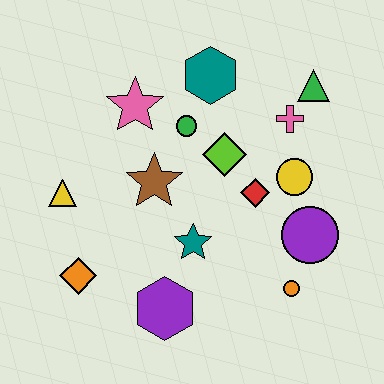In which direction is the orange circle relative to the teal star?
The orange circle is to the right of the teal star.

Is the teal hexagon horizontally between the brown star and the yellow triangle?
No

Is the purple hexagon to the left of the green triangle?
Yes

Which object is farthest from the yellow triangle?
The green triangle is farthest from the yellow triangle.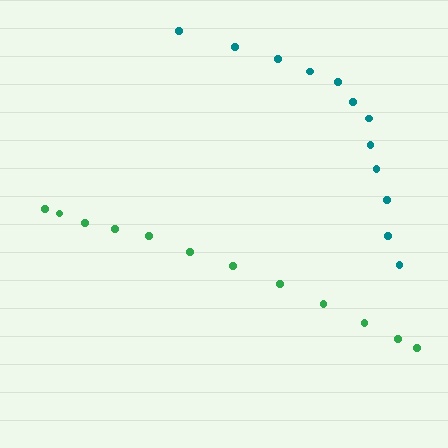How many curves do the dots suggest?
There are 2 distinct paths.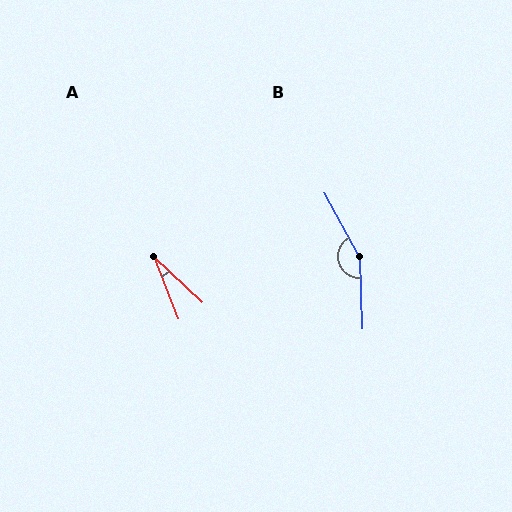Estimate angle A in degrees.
Approximately 25 degrees.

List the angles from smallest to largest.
A (25°), B (153°).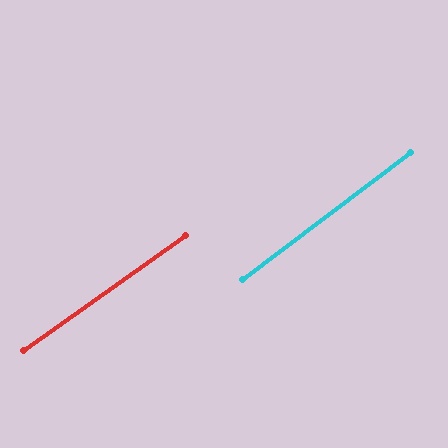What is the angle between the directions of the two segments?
Approximately 2 degrees.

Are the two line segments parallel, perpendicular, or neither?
Parallel — their directions differ by only 1.7°.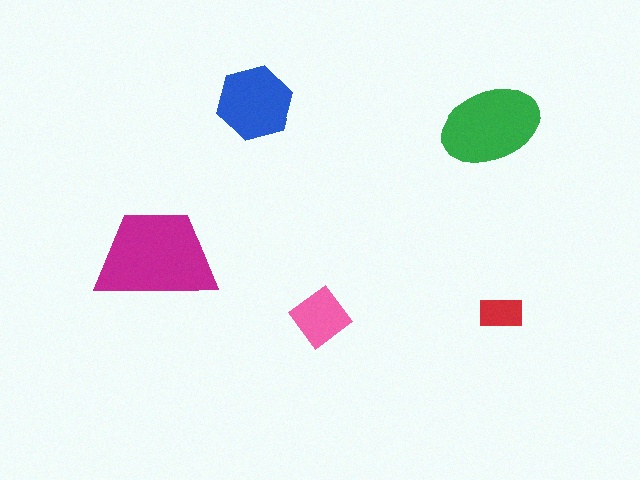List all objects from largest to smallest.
The magenta trapezoid, the green ellipse, the blue hexagon, the pink diamond, the red rectangle.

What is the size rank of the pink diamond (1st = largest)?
4th.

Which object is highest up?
The blue hexagon is topmost.